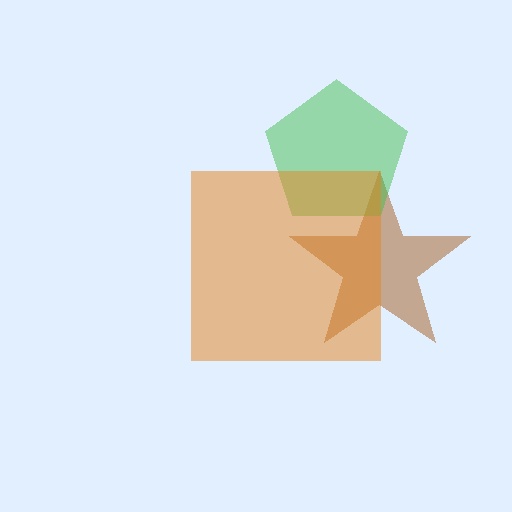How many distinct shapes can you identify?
There are 3 distinct shapes: a brown star, a green pentagon, an orange square.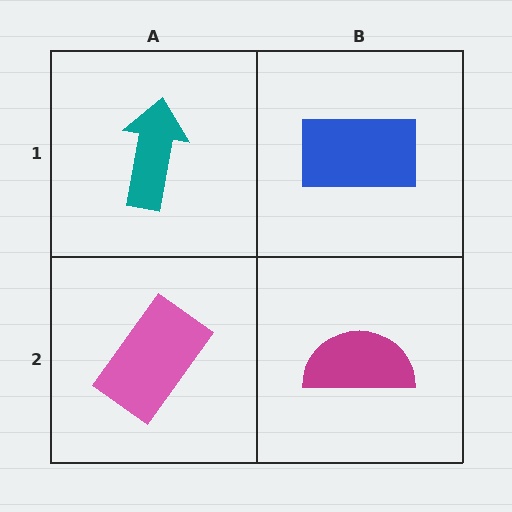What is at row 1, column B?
A blue rectangle.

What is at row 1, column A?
A teal arrow.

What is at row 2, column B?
A magenta semicircle.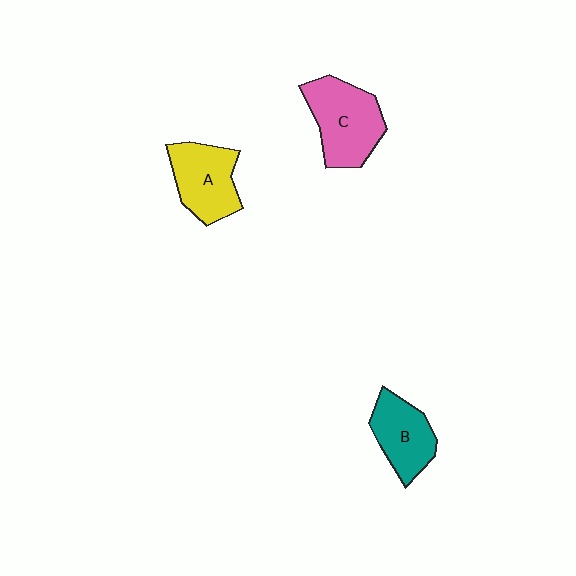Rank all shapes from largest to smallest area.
From largest to smallest: C (pink), A (yellow), B (teal).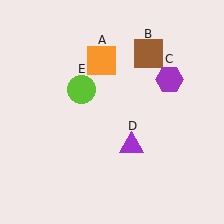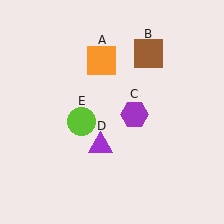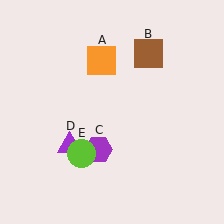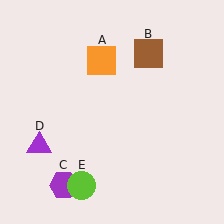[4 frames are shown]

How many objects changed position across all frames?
3 objects changed position: purple hexagon (object C), purple triangle (object D), lime circle (object E).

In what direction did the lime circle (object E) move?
The lime circle (object E) moved down.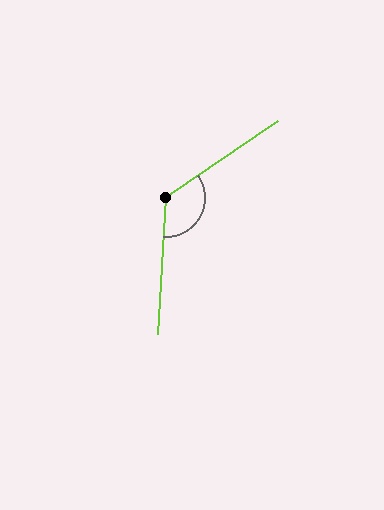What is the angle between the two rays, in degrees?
Approximately 128 degrees.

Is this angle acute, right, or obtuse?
It is obtuse.